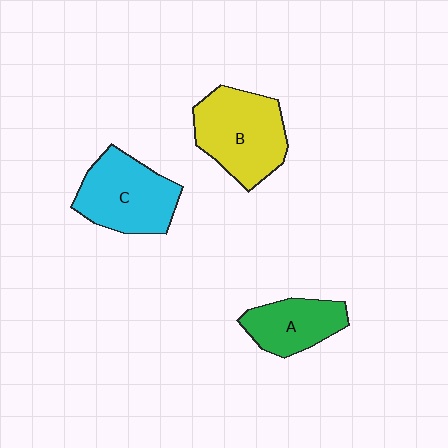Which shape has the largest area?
Shape B (yellow).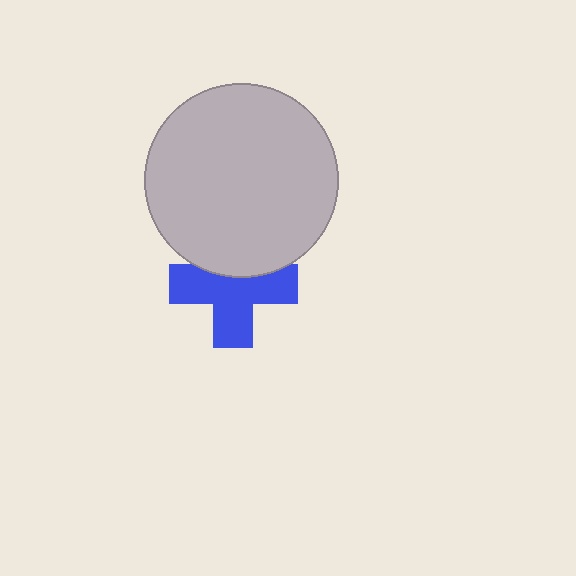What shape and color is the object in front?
The object in front is a light gray circle.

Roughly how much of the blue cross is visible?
Most of it is visible (roughly 68%).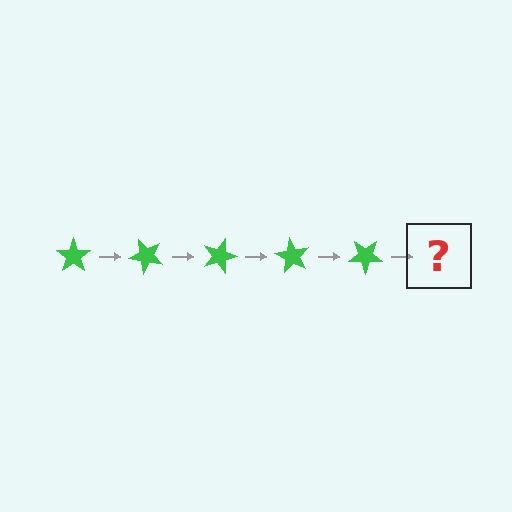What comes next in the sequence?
The next element should be a green star rotated 225 degrees.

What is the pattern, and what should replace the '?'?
The pattern is that the star rotates 45 degrees each step. The '?' should be a green star rotated 225 degrees.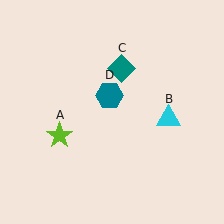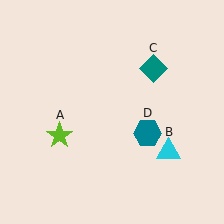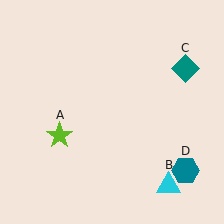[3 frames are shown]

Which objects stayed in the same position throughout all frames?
Lime star (object A) remained stationary.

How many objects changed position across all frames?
3 objects changed position: cyan triangle (object B), teal diamond (object C), teal hexagon (object D).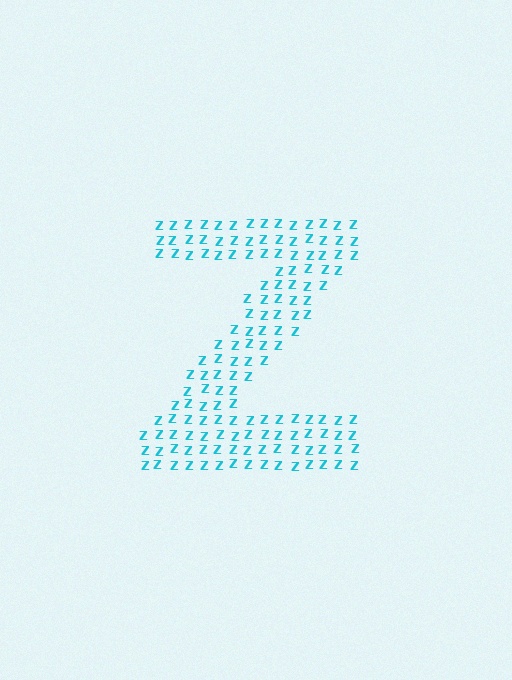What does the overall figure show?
The overall figure shows the letter Z.